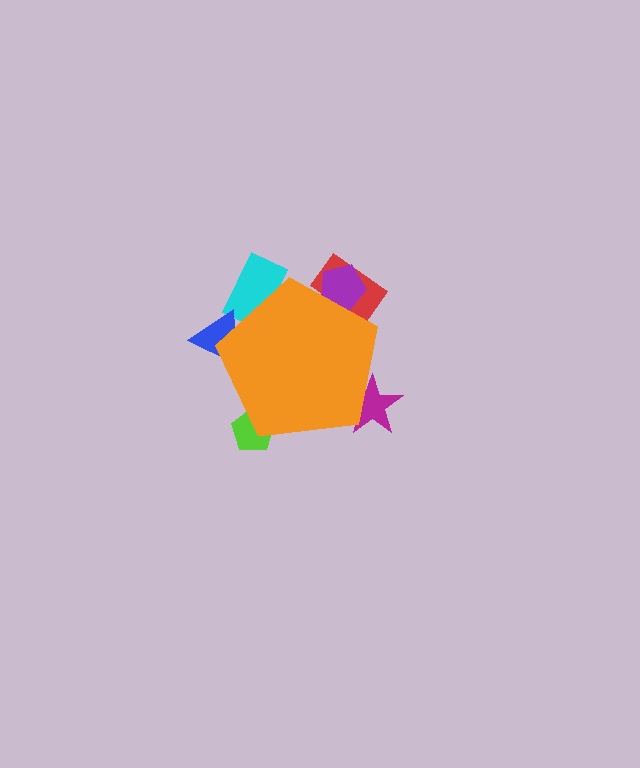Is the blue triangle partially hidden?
Yes, the blue triangle is partially hidden behind the orange pentagon.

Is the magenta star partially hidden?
Yes, the magenta star is partially hidden behind the orange pentagon.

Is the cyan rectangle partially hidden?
Yes, the cyan rectangle is partially hidden behind the orange pentagon.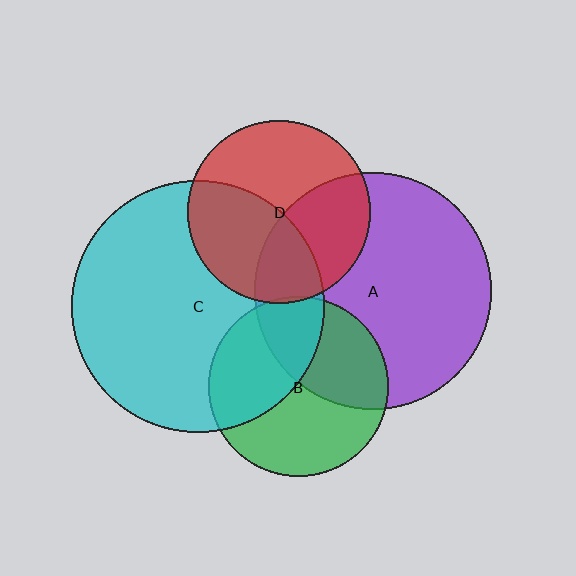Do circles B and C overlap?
Yes.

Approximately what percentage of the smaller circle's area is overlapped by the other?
Approximately 40%.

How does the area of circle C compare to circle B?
Approximately 2.0 times.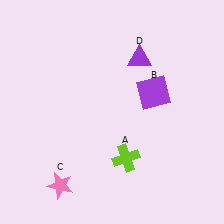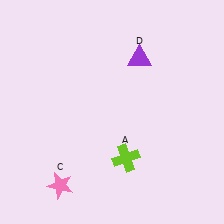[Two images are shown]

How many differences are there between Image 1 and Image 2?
There is 1 difference between the two images.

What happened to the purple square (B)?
The purple square (B) was removed in Image 2. It was in the top-right area of Image 1.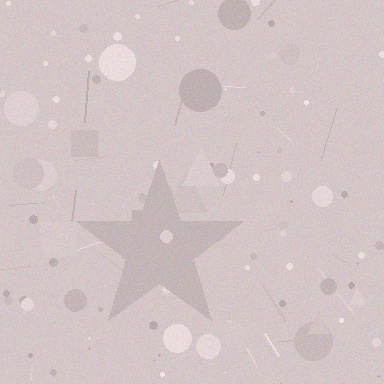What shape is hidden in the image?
A star is hidden in the image.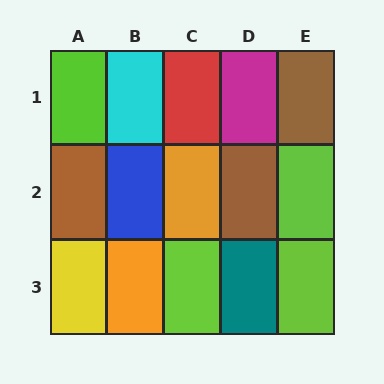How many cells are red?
1 cell is red.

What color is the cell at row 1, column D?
Magenta.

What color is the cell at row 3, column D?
Teal.